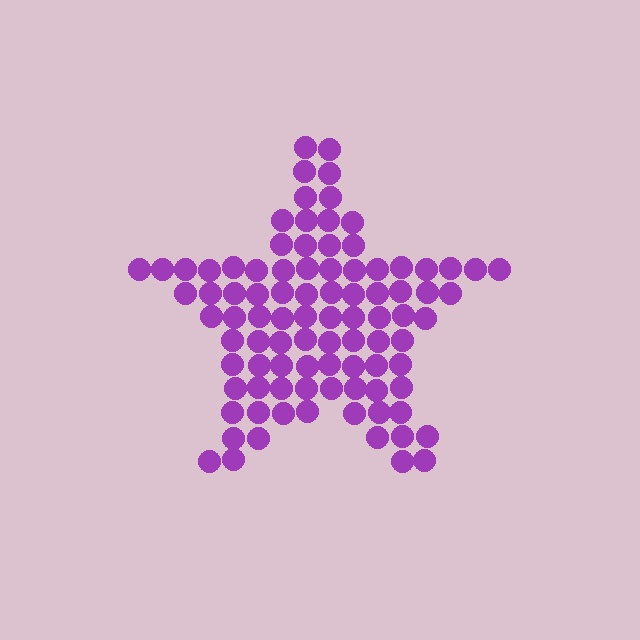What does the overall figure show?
The overall figure shows a star.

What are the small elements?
The small elements are circles.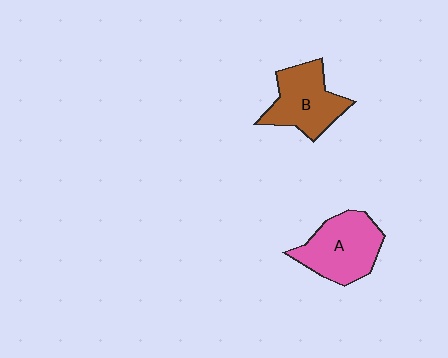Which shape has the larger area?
Shape A (pink).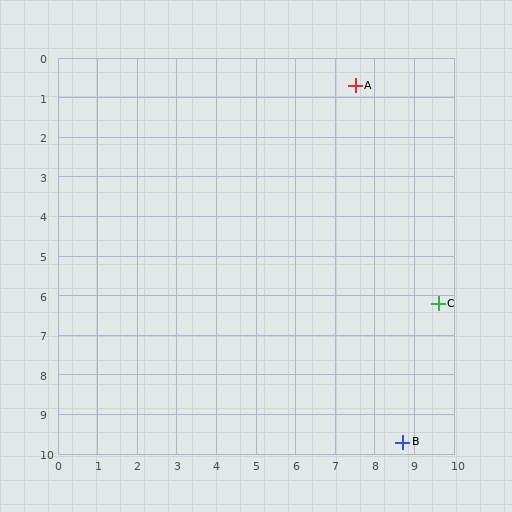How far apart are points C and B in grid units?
Points C and B are about 3.6 grid units apart.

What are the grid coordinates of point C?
Point C is at approximately (9.6, 6.2).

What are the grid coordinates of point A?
Point A is at approximately (7.5, 0.7).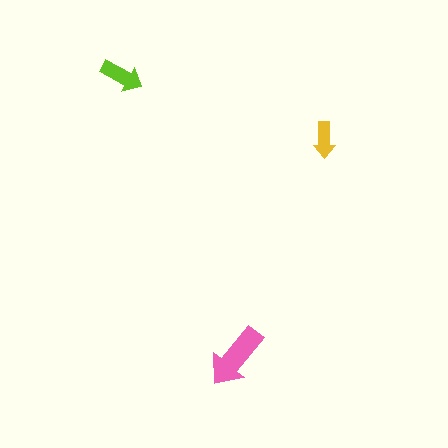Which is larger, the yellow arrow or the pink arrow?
The pink one.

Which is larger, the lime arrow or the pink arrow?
The pink one.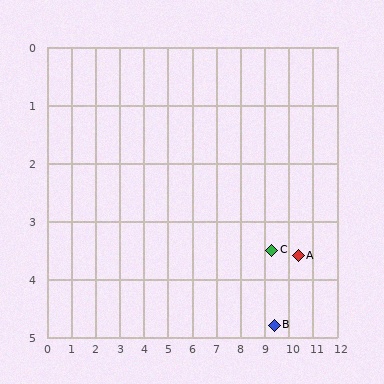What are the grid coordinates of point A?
Point A is at approximately (10.4, 3.6).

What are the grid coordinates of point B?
Point B is at approximately (9.4, 4.8).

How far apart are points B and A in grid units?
Points B and A are about 1.6 grid units apart.